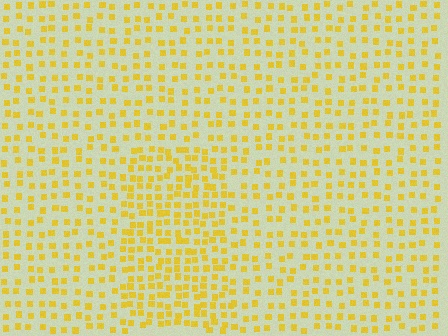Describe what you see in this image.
The image contains small yellow elements arranged at two different densities. A rectangle-shaped region is visible where the elements are more densely packed than the surrounding area.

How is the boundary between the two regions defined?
The boundary is defined by a change in element density (approximately 1.7x ratio). All elements are the same color, size, and shape.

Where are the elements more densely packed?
The elements are more densely packed inside the rectangle boundary.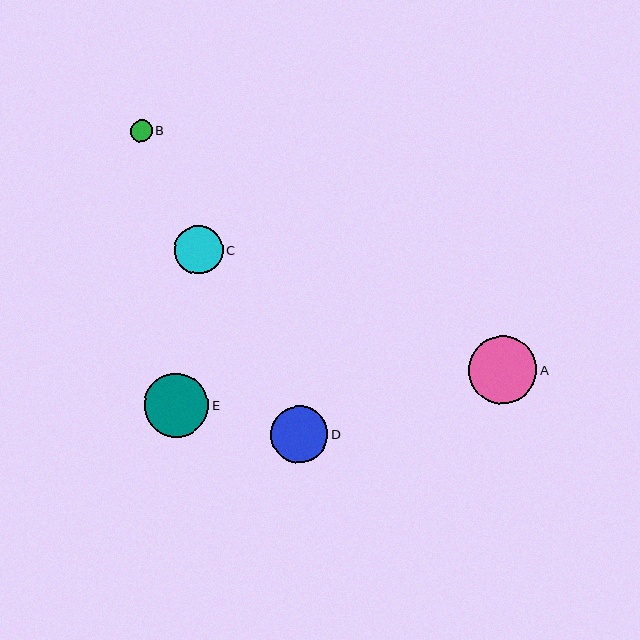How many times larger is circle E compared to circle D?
Circle E is approximately 1.1 times the size of circle D.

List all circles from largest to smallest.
From largest to smallest: A, E, D, C, B.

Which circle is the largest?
Circle A is the largest with a size of approximately 68 pixels.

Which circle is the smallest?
Circle B is the smallest with a size of approximately 21 pixels.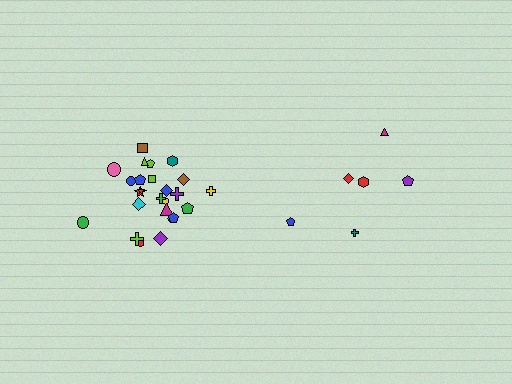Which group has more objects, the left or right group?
The left group.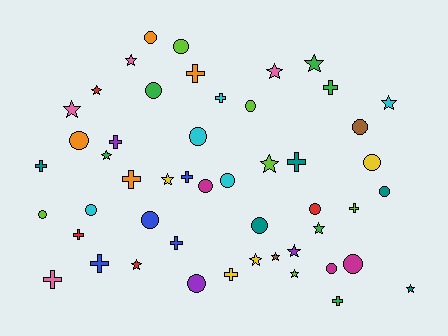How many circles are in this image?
There are 19 circles.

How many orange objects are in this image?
There are 4 orange objects.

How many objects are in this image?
There are 50 objects.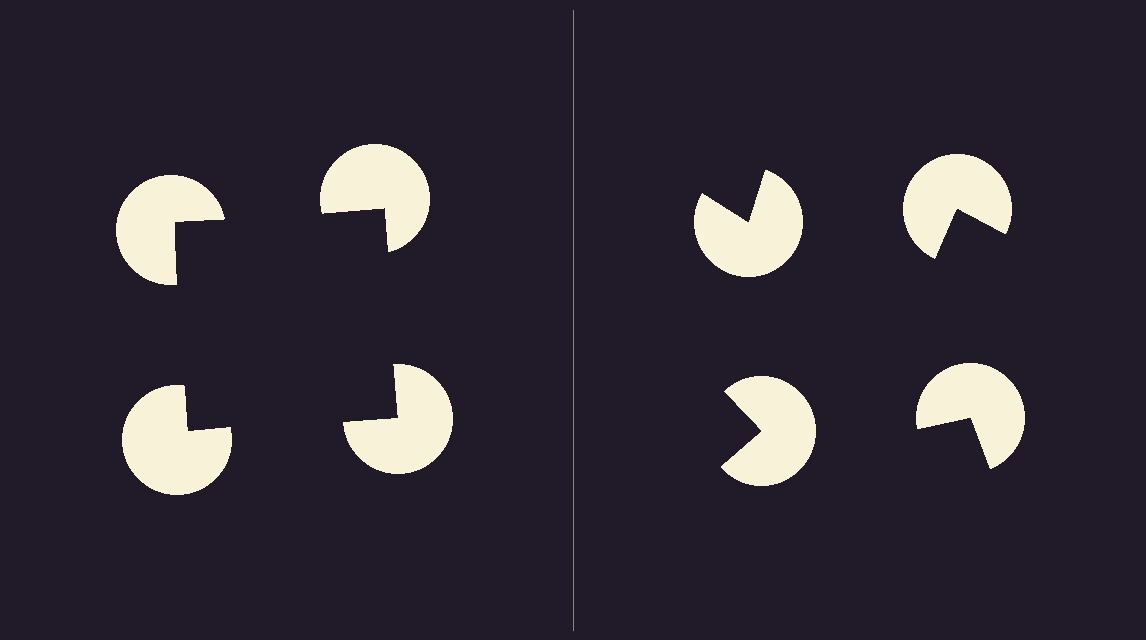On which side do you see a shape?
An illusory square appears on the left side. On the right side the wedge cuts are rotated, so no coherent shape forms.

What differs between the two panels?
The pac-man discs are positioned identically on both sides; only the wedge orientations differ. On the left they align to a square; on the right they are misaligned.